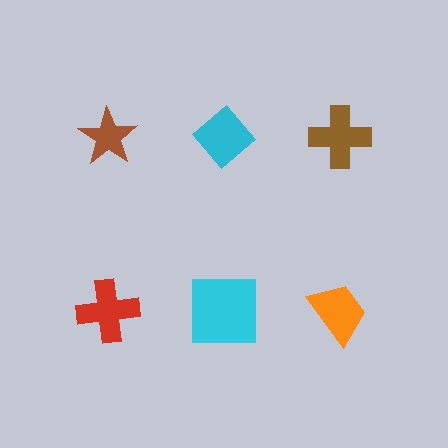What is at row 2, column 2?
A cyan square.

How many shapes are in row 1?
3 shapes.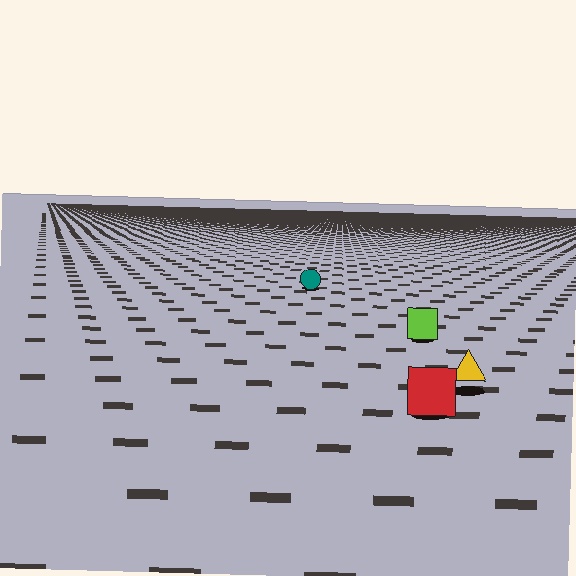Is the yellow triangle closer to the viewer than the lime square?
Yes. The yellow triangle is closer — you can tell from the texture gradient: the ground texture is coarser near it.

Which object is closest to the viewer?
The red square is closest. The texture marks near it are larger and more spread out.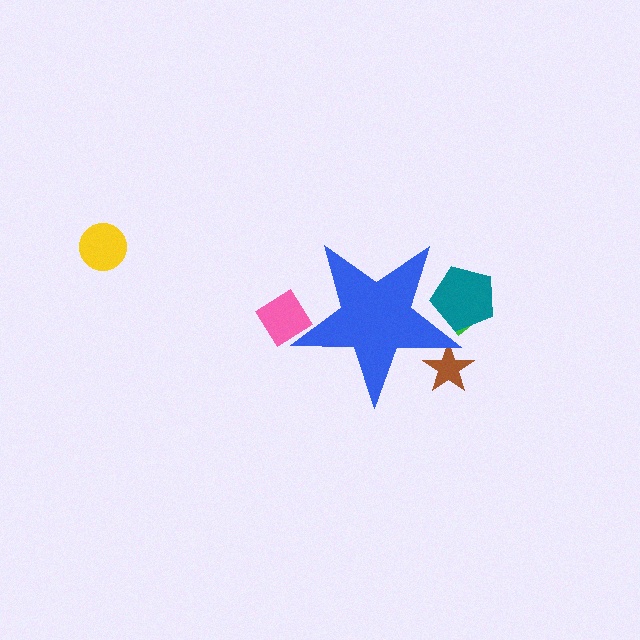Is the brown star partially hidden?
Yes, the brown star is partially hidden behind the blue star.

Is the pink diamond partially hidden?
Yes, the pink diamond is partially hidden behind the blue star.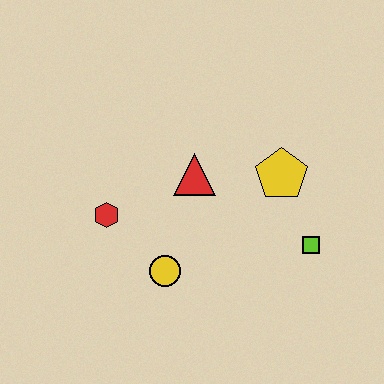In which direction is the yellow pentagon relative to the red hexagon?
The yellow pentagon is to the right of the red hexagon.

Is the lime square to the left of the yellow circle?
No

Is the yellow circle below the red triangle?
Yes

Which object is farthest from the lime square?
The red hexagon is farthest from the lime square.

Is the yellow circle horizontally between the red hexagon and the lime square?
Yes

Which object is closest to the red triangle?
The yellow pentagon is closest to the red triangle.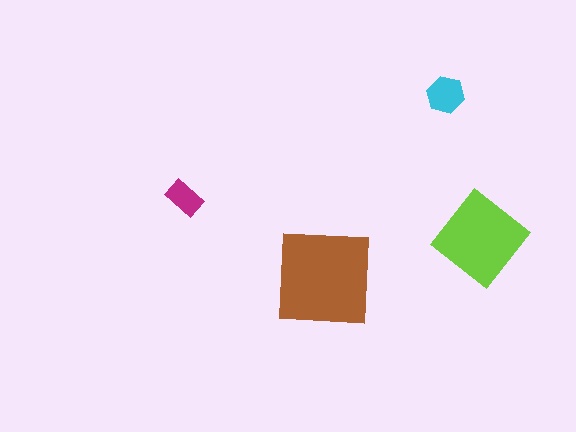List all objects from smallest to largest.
The magenta rectangle, the cyan hexagon, the lime diamond, the brown square.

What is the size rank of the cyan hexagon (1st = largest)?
3rd.